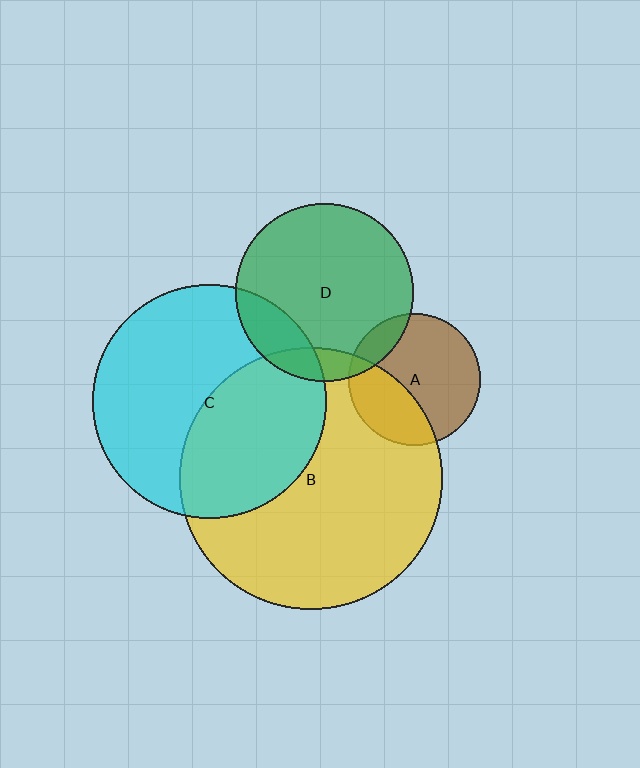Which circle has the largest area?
Circle B (yellow).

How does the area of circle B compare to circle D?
Approximately 2.2 times.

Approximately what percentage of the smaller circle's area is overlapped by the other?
Approximately 10%.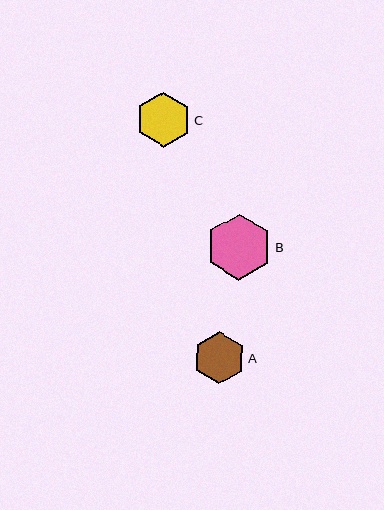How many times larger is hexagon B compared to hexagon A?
Hexagon B is approximately 1.3 times the size of hexagon A.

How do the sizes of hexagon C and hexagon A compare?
Hexagon C and hexagon A are approximately the same size.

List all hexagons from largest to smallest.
From largest to smallest: B, C, A.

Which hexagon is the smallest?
Hexagon A is the smallest with a size of approximately 52 pixels.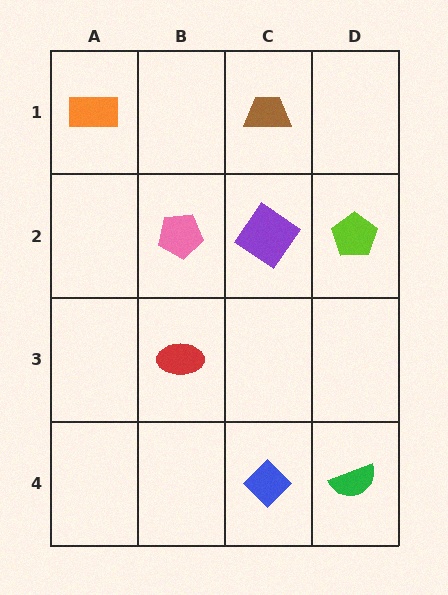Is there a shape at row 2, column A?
No, that cell is empty.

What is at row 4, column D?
A green semicircle.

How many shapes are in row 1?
2 shapes.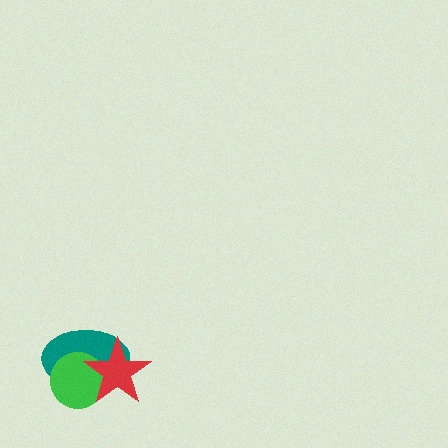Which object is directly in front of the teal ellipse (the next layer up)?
The green circle is directly in front of the teal ellipse.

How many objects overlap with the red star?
2 objects overlap with the red star.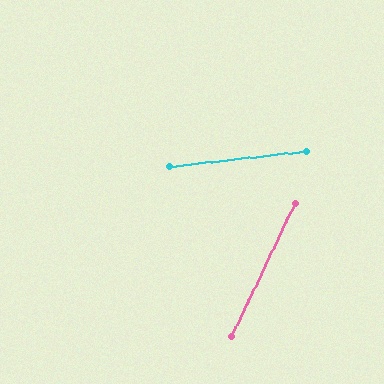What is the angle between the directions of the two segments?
Approximately 58 degrees.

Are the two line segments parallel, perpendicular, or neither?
Neither parallel nor perpendicular — they differ by about 58°.